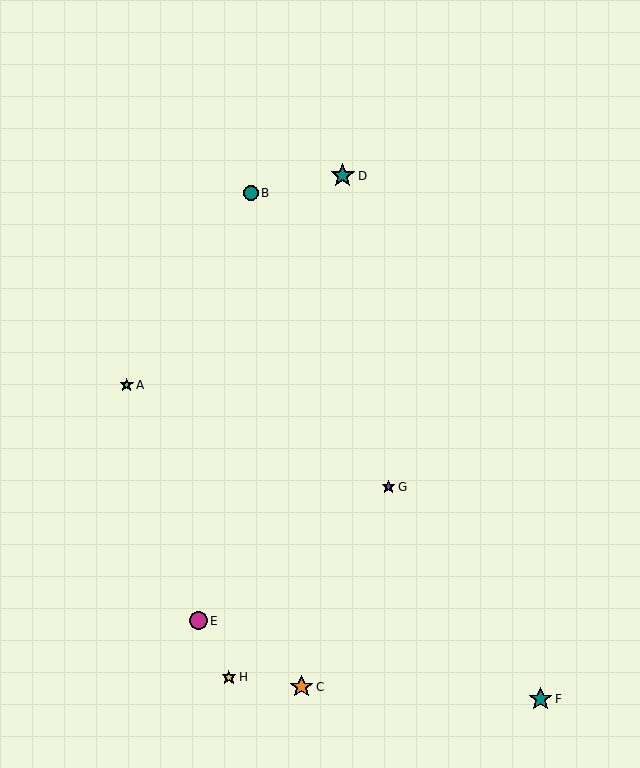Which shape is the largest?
The teal star (labeled D) is the largest.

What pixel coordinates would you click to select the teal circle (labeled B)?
Click at (251, 193) to select the teal circle B.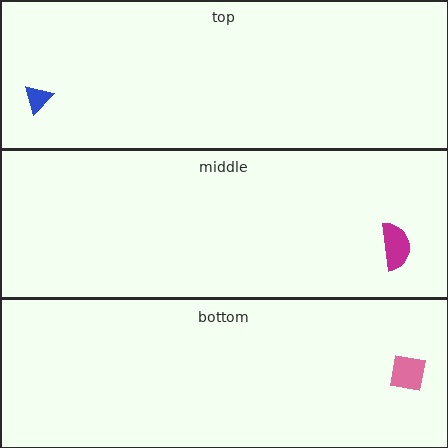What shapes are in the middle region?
The magenta semicircle.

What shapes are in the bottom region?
The pink square.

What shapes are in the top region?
The blue triangle.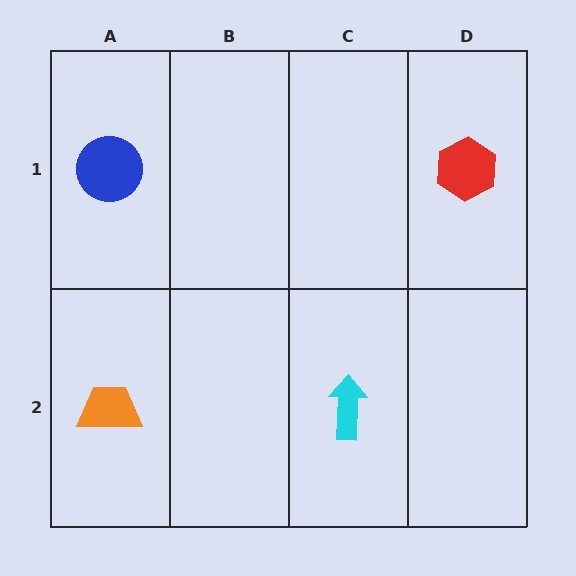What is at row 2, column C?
A cyan arrow.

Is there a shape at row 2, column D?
No, that cell is empty.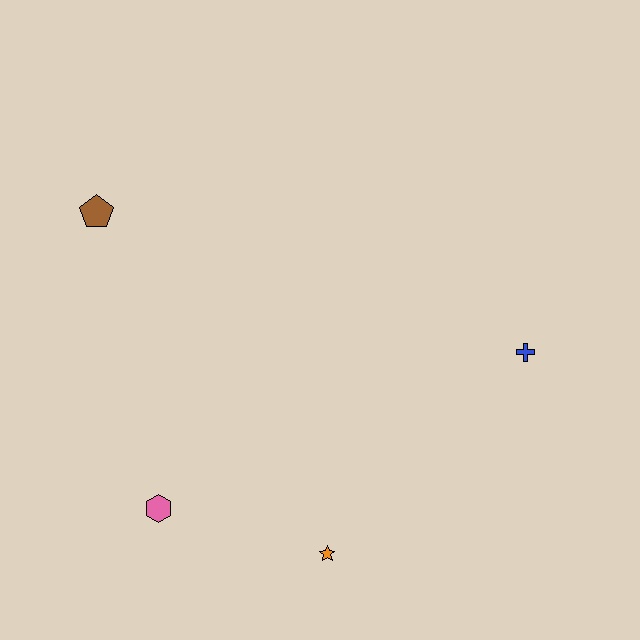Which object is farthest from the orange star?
The brown pentagon is farthest from the orange star.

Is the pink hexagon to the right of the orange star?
No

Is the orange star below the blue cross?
Yes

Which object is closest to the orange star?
The pink hexagon is closest to the orange star.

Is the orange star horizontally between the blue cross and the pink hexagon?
Yes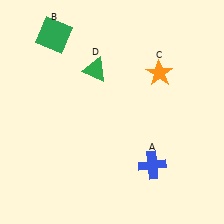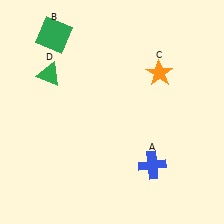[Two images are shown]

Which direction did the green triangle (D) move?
The green triangle (D) moved left.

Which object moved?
The green triangle (D) moved left.